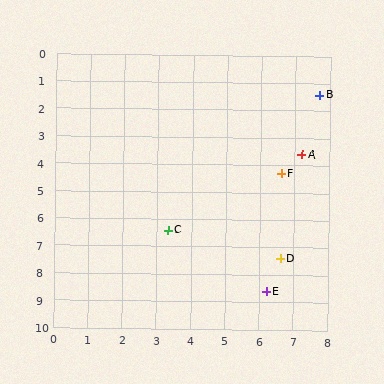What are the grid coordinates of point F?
Point F is at approximately (6.6, 4.3).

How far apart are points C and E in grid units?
Points C and E are about 3.6 grid units apart.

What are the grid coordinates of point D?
Point D is at approximately (6.6, 7.4).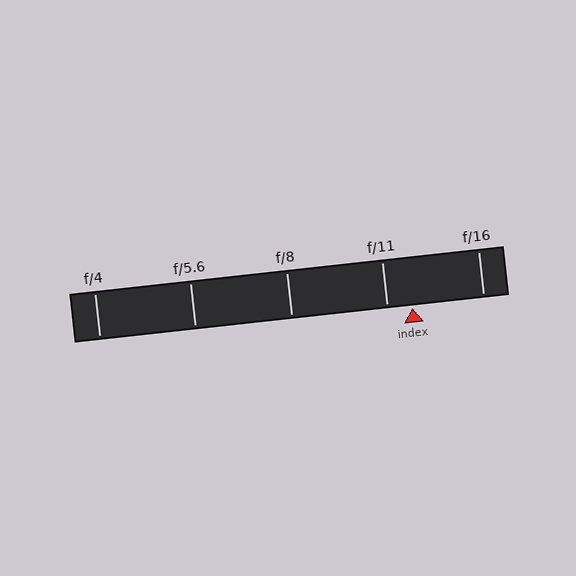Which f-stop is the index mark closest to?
The index mark is closest to f/11.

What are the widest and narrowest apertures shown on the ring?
The widest aperture shown is f/4 and the narrowest is f/16.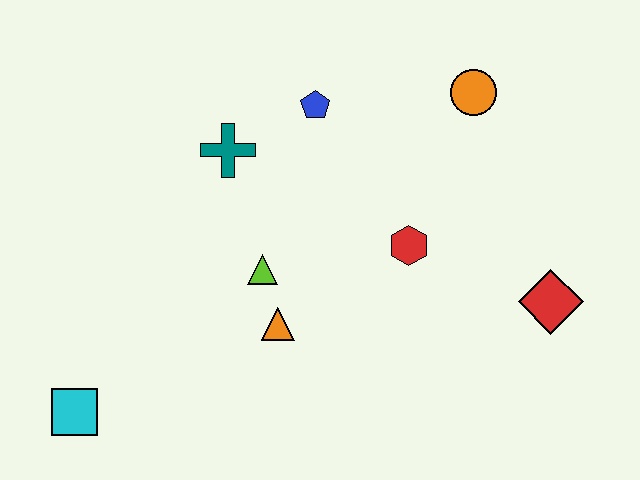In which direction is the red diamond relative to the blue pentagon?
The red diamond is to the right of the blue pentagon.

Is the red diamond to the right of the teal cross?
Yes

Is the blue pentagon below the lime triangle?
No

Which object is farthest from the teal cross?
The red diamond is farthest from the teal cross.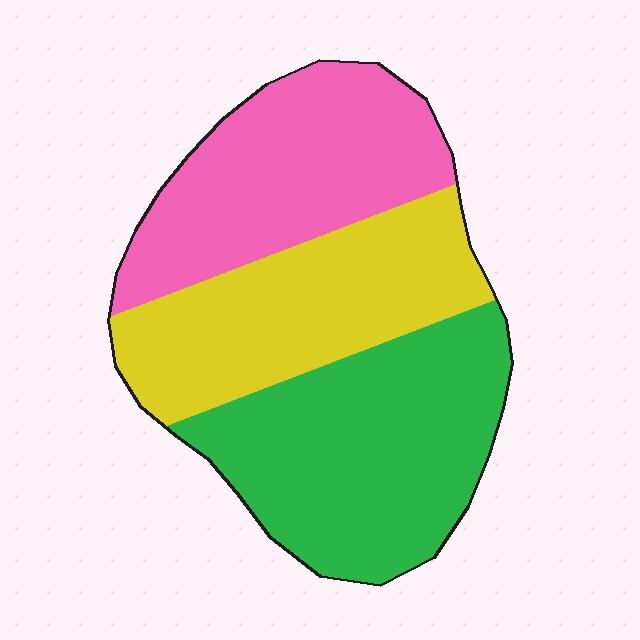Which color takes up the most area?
Green, at roughly 40%.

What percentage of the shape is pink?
Pink covers 31% of the shape.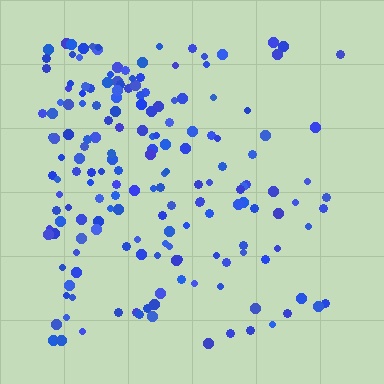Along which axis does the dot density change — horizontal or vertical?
Horizontal.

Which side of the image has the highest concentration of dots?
The left.